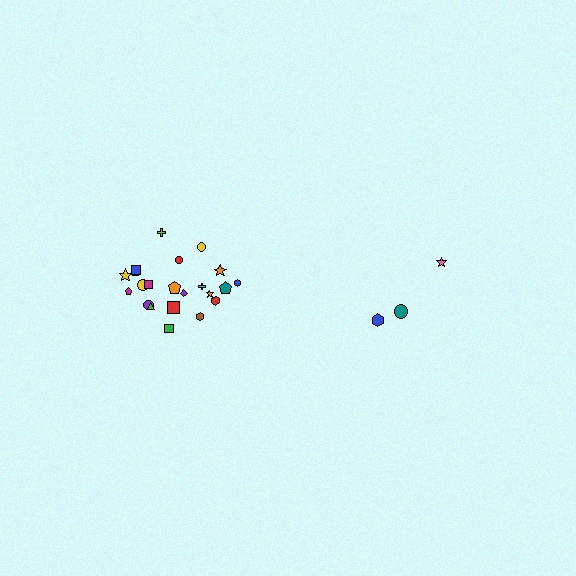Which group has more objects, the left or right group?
The left group.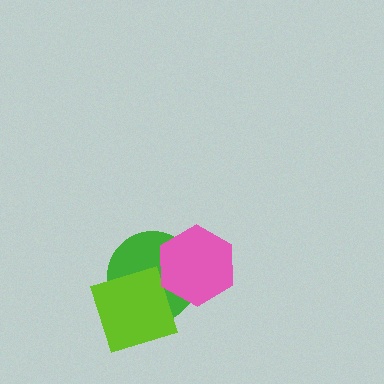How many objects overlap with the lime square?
1 object overlaps with the lime square.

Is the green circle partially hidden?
Yes, it is partially covered by another shape.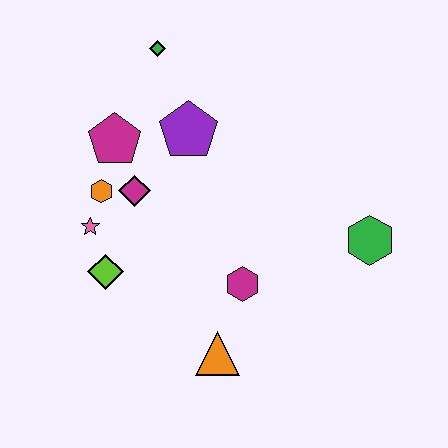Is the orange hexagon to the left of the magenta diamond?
Yes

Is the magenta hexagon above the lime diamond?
No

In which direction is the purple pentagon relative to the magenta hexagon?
The purple pentagon is above the magenta hexagon.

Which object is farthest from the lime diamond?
The green hexagon is farthest from the lime diamond.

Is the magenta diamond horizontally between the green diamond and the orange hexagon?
Yes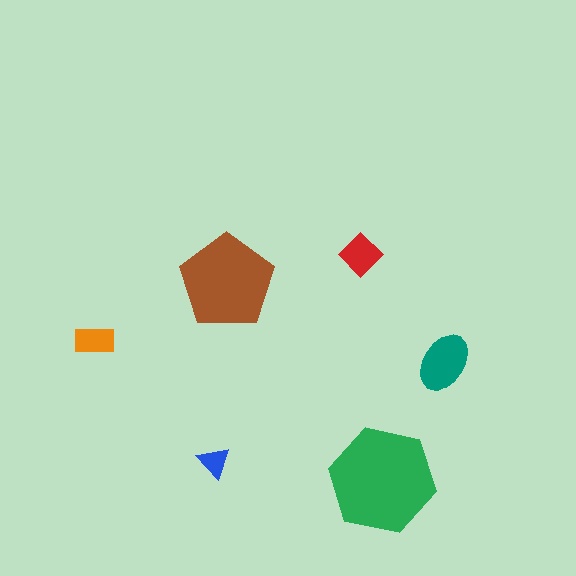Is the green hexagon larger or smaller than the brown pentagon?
Larger.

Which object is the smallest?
The blue triangle.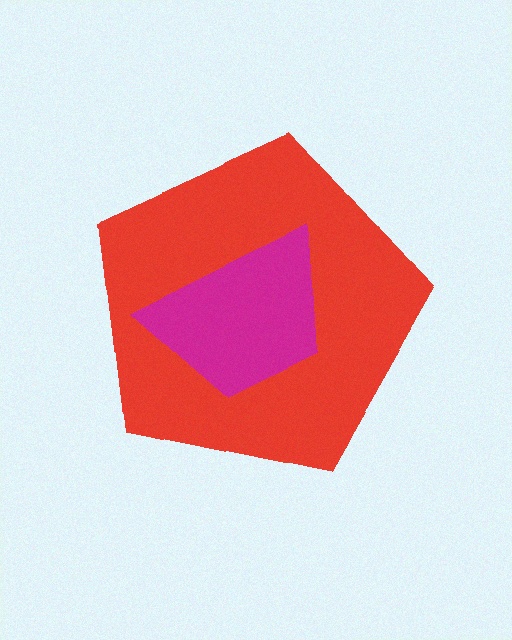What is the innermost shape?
The magenta trapezoid.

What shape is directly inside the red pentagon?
The magenta trapezoid.